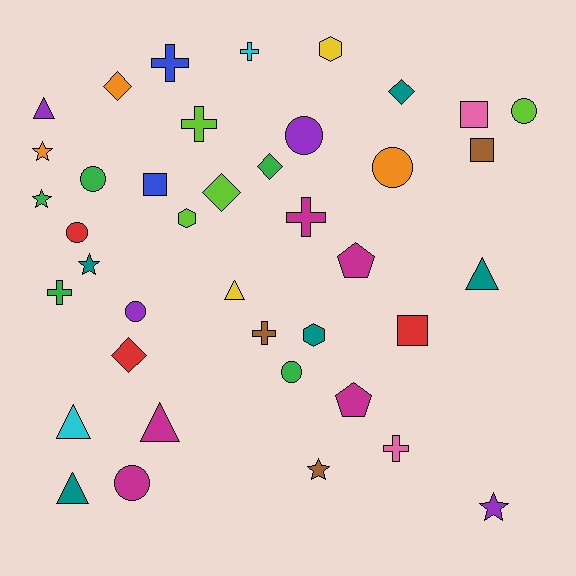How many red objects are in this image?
There are 3 red objects.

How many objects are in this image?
There are 40 objects.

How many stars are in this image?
There are 5 stars.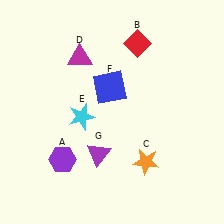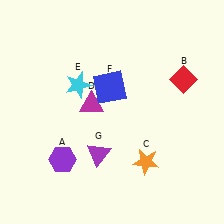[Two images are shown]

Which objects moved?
The objects that moved are: the red diamond (B), the magenta triangle (D), the cyan star (E).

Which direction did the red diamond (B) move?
The red diamond (B) moved right.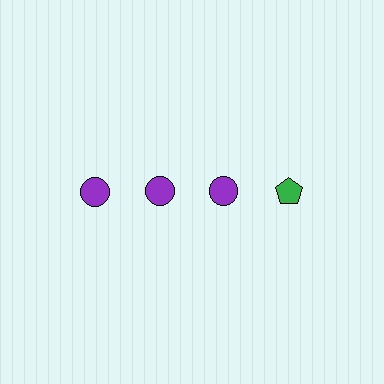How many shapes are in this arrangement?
There are 4 shapes arranged in a grid pattern.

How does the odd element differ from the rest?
It differs in both color (green instead of purple) and shape (pentagon instead of circle).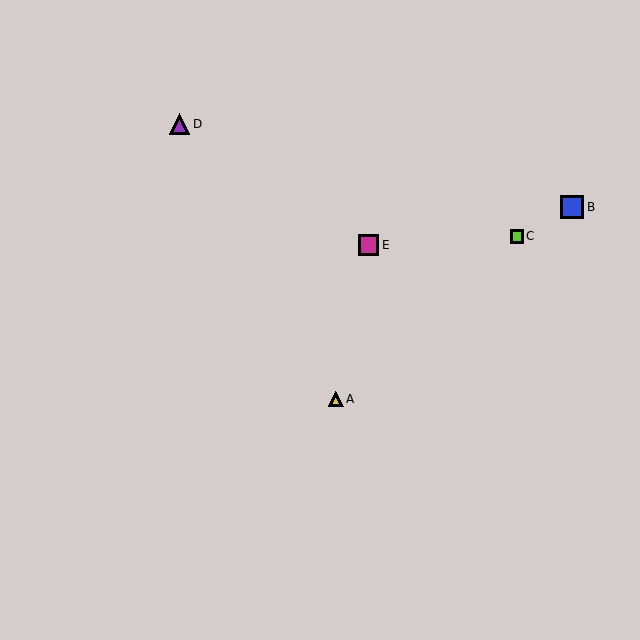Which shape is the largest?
The blue square (labeled B) is the largest.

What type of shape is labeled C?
Shape C is a lime square.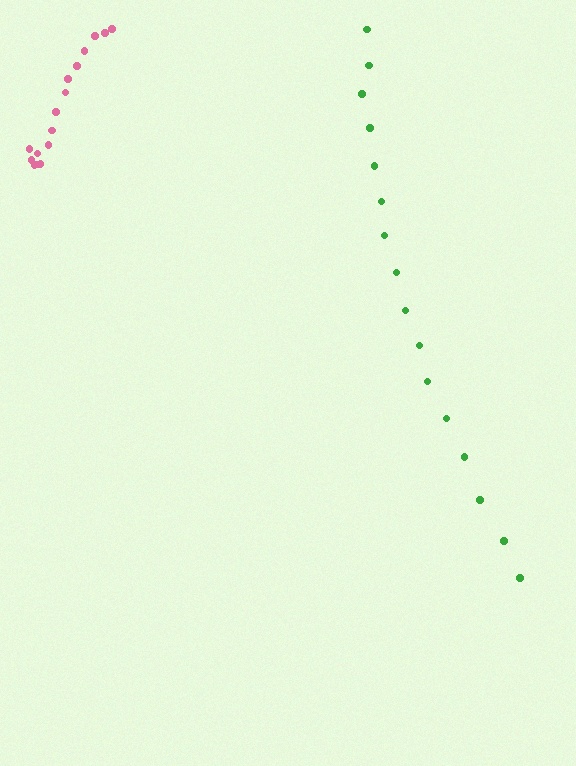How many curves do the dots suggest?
There are 2 distinct paths.